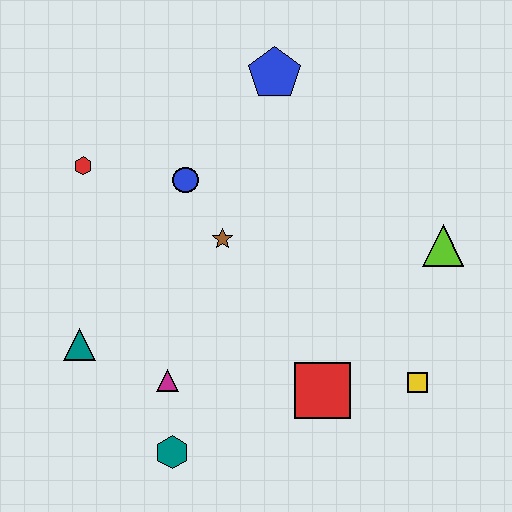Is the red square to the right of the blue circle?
Yes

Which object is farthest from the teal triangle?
The lime triangle is farthest from the teal triangle.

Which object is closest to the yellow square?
The red square is closest to the yellow square.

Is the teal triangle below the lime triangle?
Yes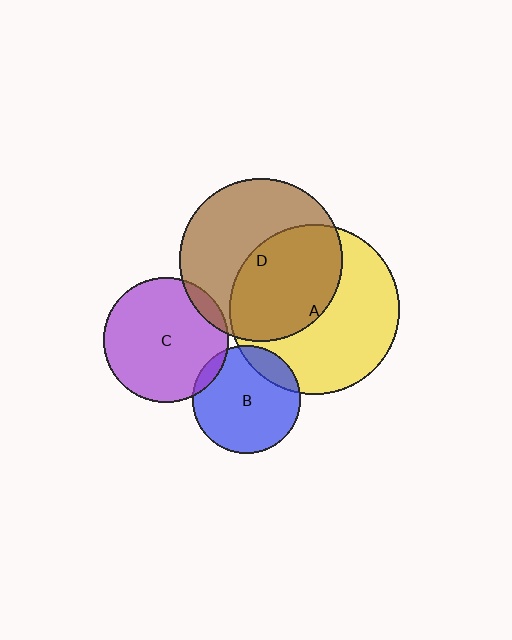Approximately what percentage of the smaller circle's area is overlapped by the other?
Approximately 50%.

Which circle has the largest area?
Circle A (yellow).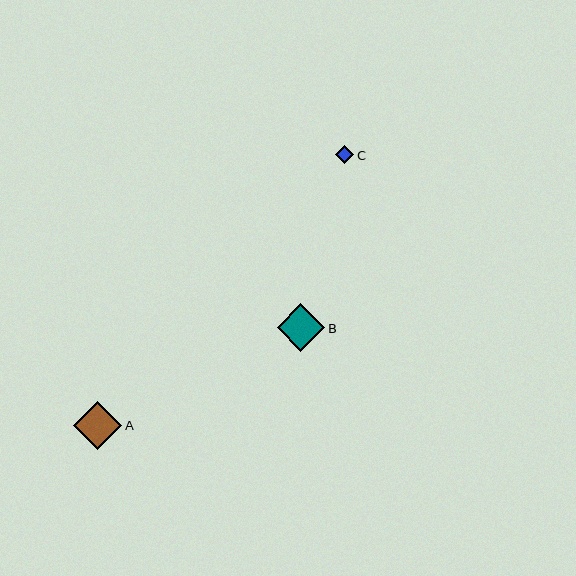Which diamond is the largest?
Diamond A is the largest with a size of approximately 48 pixels.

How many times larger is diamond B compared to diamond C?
Diamond B is approximately 2.7 times the size of diamond C.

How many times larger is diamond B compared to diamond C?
Diamond B is approximately 2.7 times the size of diamond C.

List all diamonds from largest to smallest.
From largest to smallest: A, B, C.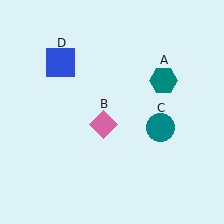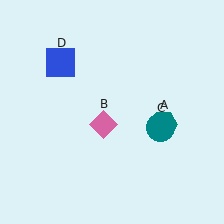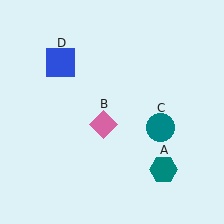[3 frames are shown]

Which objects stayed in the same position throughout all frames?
Pink diamond (object B) and teal circle (object C) and blue square (object D) remained stationary.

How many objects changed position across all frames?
1 object changed position: teal hexagon (object A).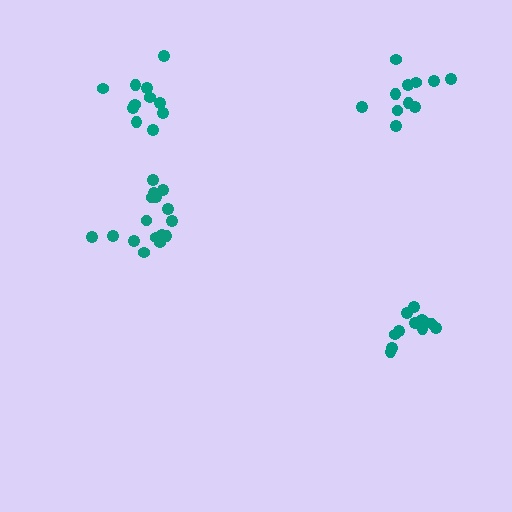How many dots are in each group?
Group 1: 16 dots, Group 2: 11 dots, Group 3: 12 dots, Group 4: 11 dots (50 total).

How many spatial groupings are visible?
There are 4 spatial groupings.